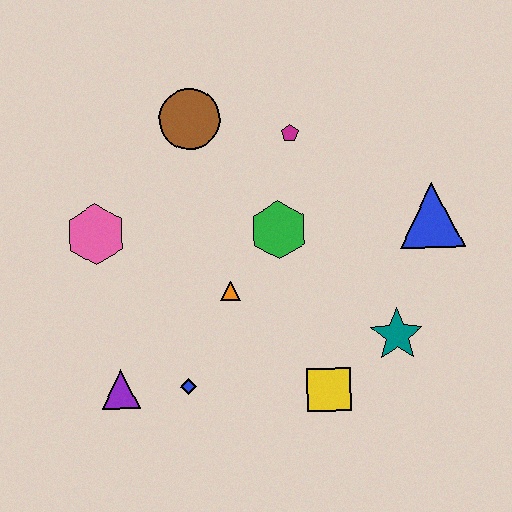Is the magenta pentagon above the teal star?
Yes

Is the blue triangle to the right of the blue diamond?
Yes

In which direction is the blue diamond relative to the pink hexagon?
The blue diamond is below the pink hexagon.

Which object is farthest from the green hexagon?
The purple triangle is farthest from the green hexagon.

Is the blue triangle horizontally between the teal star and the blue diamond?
No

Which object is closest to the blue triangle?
The teal star is closest to the blue triangle.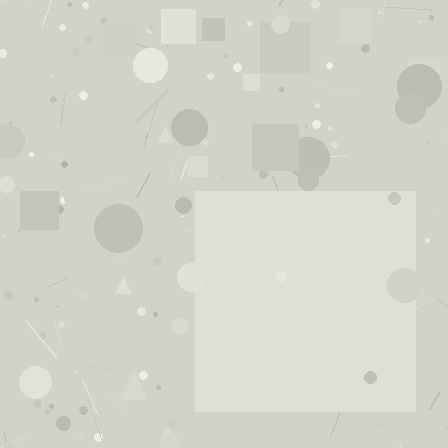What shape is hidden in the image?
A square is hidden in the image.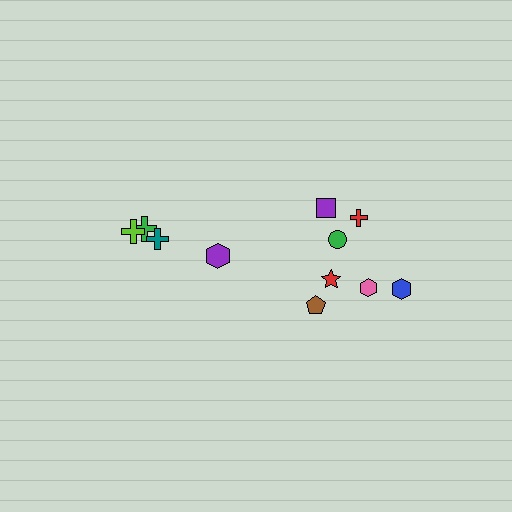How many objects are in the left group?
There are 4 objects.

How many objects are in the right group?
There are 7 objects.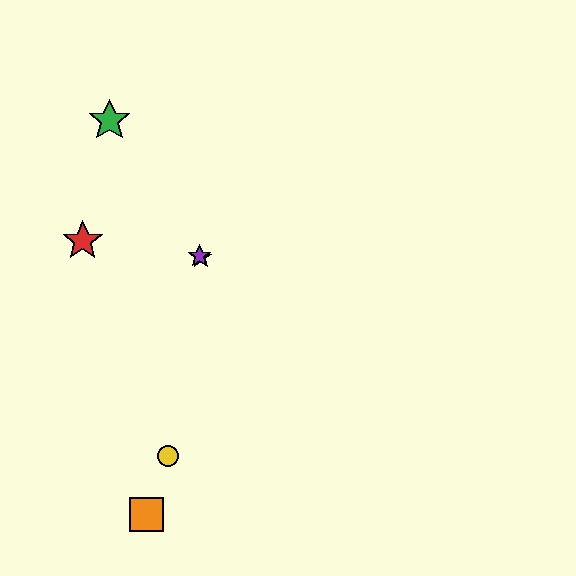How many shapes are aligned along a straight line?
3 shapes (the blue star, the green star, the purple star) are aligned along a straight line.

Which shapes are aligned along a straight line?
The blue star, the green star, the purple star are aligned along a straight line.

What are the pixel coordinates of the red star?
The red star is at (83, 241).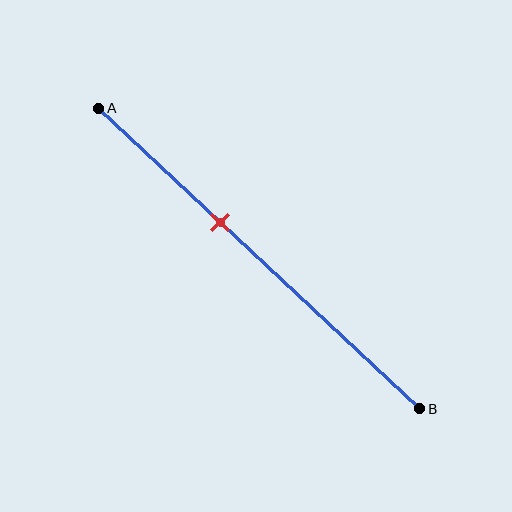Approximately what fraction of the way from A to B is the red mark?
The red mark is approximately 40% of the way from A to B.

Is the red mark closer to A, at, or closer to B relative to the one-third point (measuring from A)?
The red mark is closer to point B than the one-third point of segment AB.